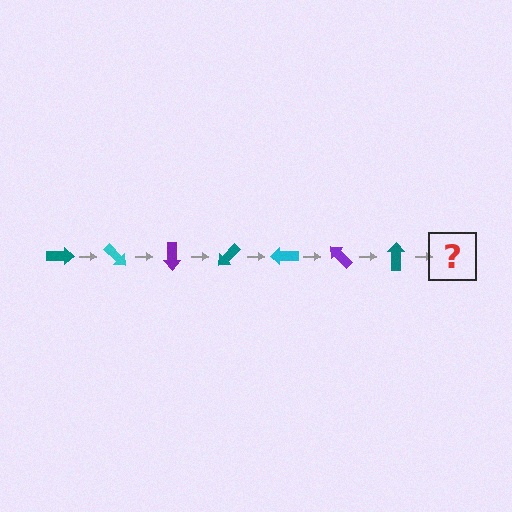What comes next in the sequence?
The next element should be a cyan arrow, rotated 315 degrees from the start.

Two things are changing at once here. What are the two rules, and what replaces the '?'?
The two rules are that it rotates 45 degrees each step and the color cycles through teal, cyan, and purple. The '?' should be a cyan arrow, rotated 315 degrees from the start.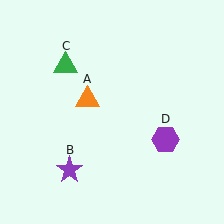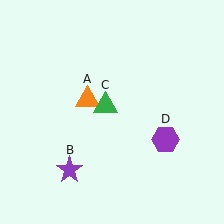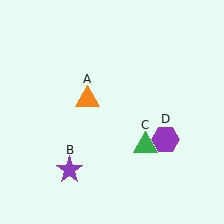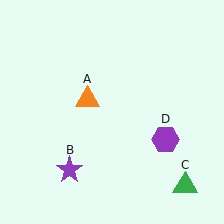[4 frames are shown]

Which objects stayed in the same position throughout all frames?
Orange triangle (object A) and purple star (object B) and purple hexagon (object D) remained stationary.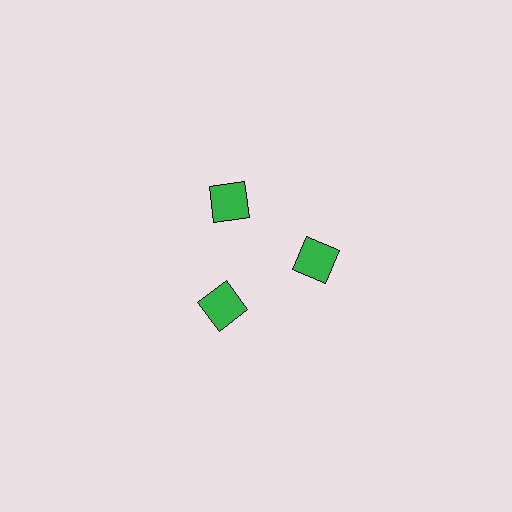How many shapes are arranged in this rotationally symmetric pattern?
There are 3 shapes, arranged in 3 groups of 1.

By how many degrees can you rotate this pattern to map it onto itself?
The pattern maps onto itself every 120 degrees of rotation.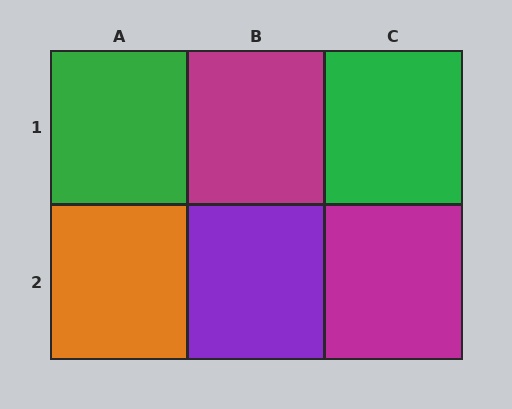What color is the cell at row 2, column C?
Magenta.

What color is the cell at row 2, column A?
Orange.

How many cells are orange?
1 cell is orange.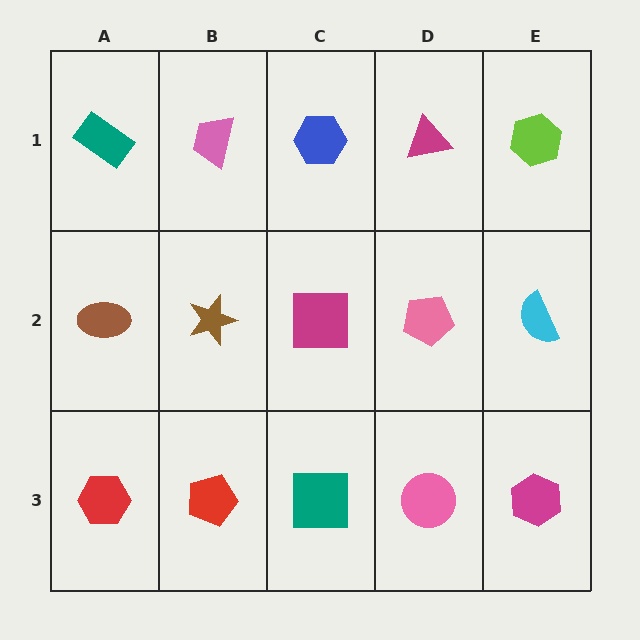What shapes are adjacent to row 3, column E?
A cyan semicircle (row 2, column E), a pink circle (row 3, column D).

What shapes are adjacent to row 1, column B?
A brown star (row 2, column B), a teal rectangle (row 1, column A), a blue hexagon (row 1, column C).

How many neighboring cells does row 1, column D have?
3.